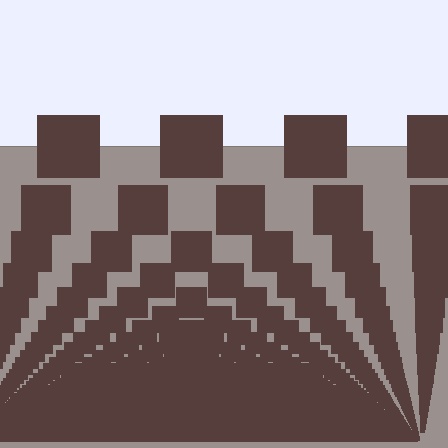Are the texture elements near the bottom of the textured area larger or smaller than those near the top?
Smaller. The gradient is inverted — elements near the bottom are smaller and denser.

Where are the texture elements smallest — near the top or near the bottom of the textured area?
Near the bottom.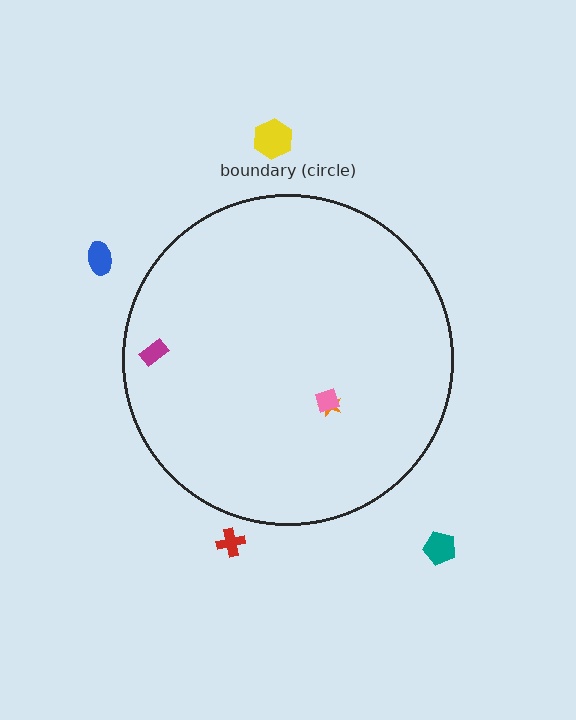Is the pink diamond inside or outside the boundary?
Inside.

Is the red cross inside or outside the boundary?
Outside.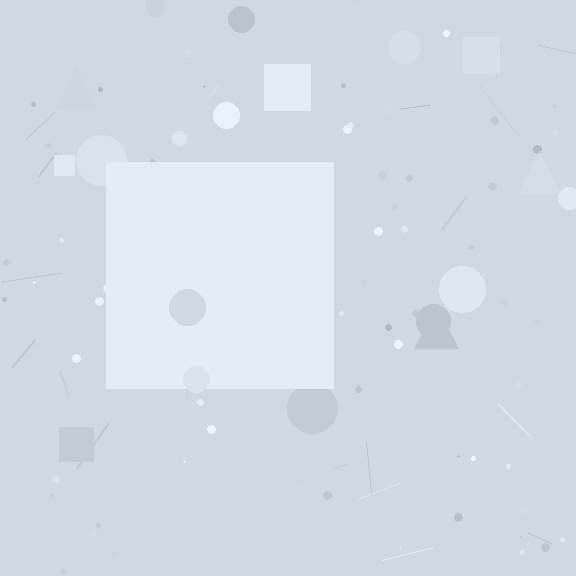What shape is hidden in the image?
A square is hidden in the image.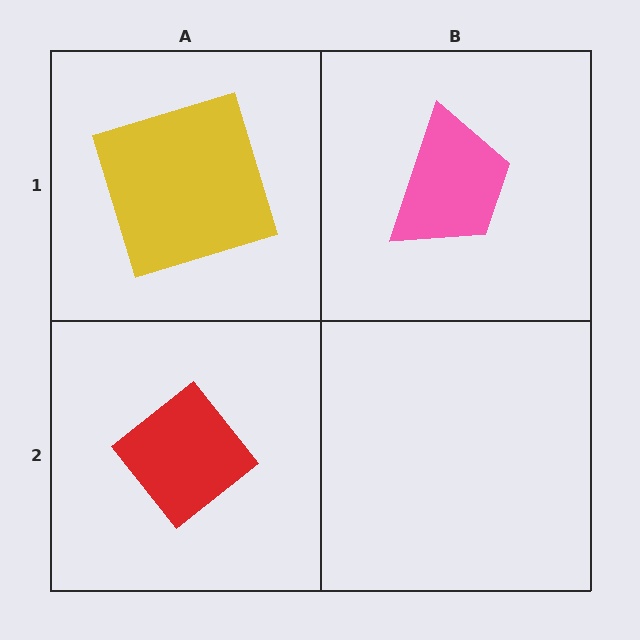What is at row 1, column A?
A yellow square.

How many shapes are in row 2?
1 shape.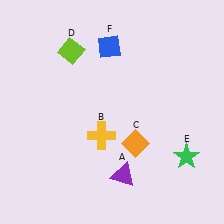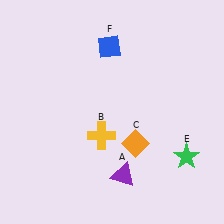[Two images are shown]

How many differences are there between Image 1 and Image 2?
There is 1 difference between the two images.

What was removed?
The lime diamond (D) was removed in Image 2.